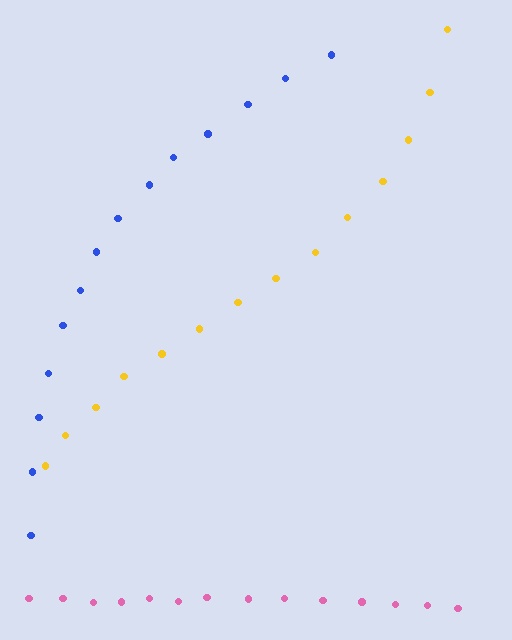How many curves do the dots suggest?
There are 3 distinct paths.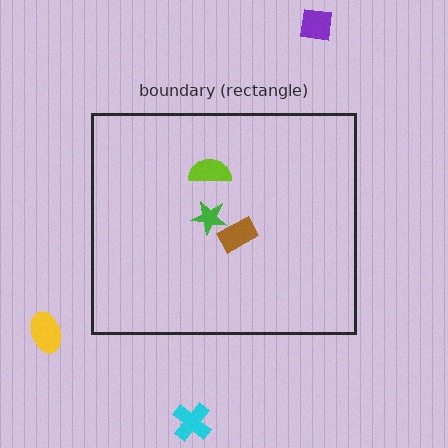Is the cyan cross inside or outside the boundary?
Outside.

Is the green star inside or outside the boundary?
Inside.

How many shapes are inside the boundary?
3 inside, 3 outside.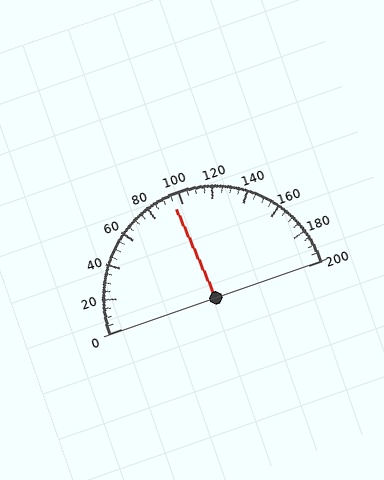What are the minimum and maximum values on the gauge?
The gauge ranges from 0 to 200.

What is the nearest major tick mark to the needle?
The nearest major tick mark is 100.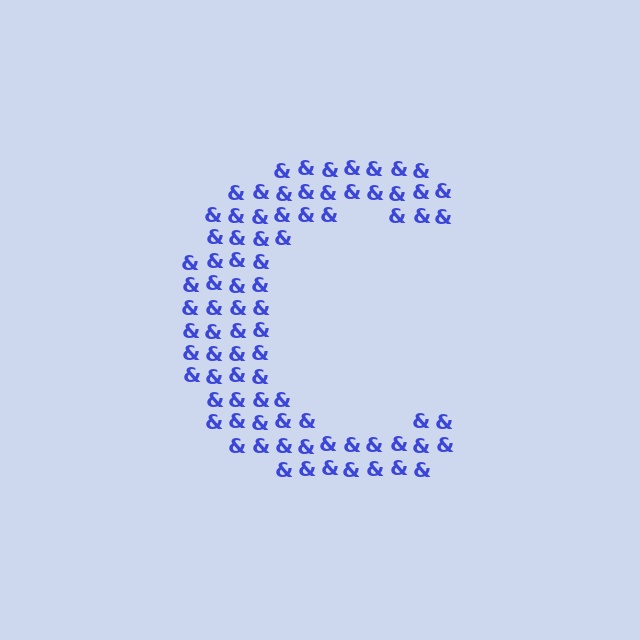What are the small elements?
The small elements are ampersands.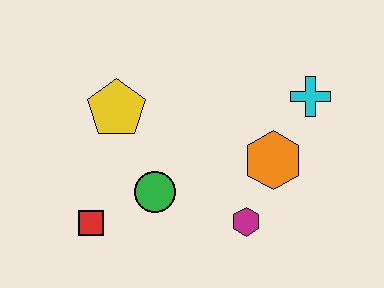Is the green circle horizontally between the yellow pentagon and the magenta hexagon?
Yes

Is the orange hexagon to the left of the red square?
No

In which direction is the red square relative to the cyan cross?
The red square is to the left of the cyan cross.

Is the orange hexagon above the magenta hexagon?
Yes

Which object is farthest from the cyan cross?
The red square is farthest from the cyan cross.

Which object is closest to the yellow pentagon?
The green circle is closest to the yellow pentagon.